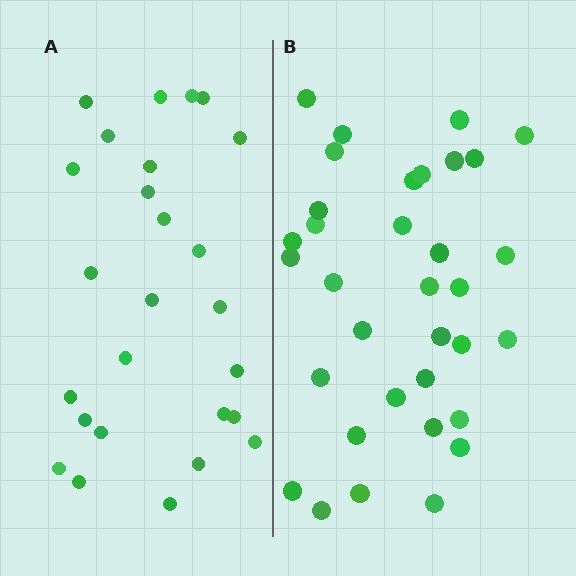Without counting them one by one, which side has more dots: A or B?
Region B (the right region) has more dots.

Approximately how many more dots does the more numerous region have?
Region B has roughly 8 or so more dots than region A.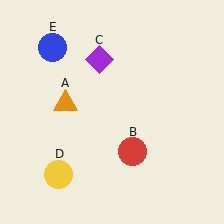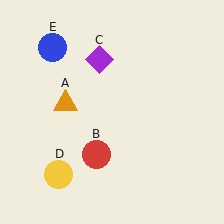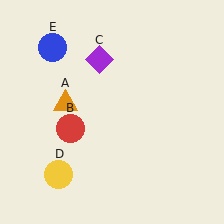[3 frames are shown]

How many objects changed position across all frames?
1 object changed position: red circle (object B).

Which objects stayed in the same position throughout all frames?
Orange triangle (object A) and purple diamond (object C) and yellow circle (object D) and blue circle (object E) remained stationary.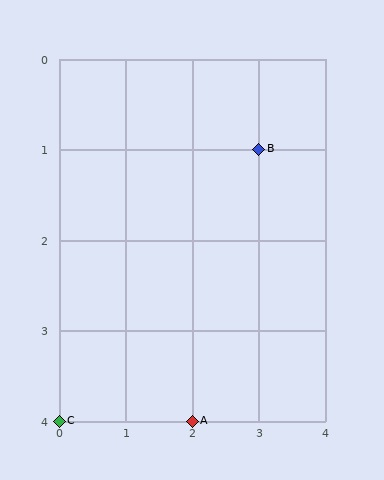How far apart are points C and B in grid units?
Points C and B are 3 columns and 3 rows apart (about 4.2 grid units diagonally).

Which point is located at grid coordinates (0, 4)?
Point C is at (0, 4).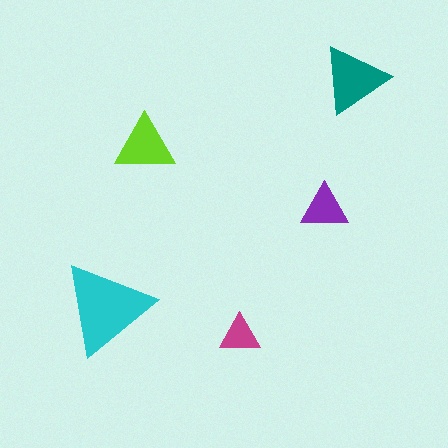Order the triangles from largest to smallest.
the cyan one, the teal one, the lime one, the purple one, the magenta one.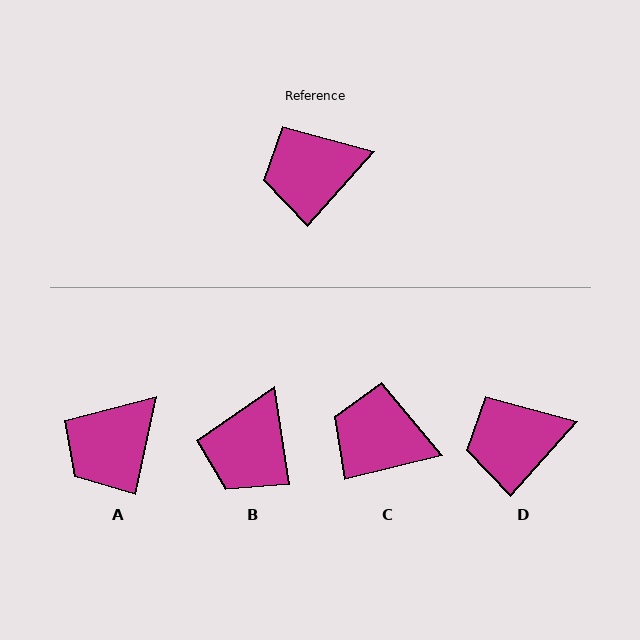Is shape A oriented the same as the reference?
No, it is off by about 30 degrees.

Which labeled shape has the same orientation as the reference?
D.